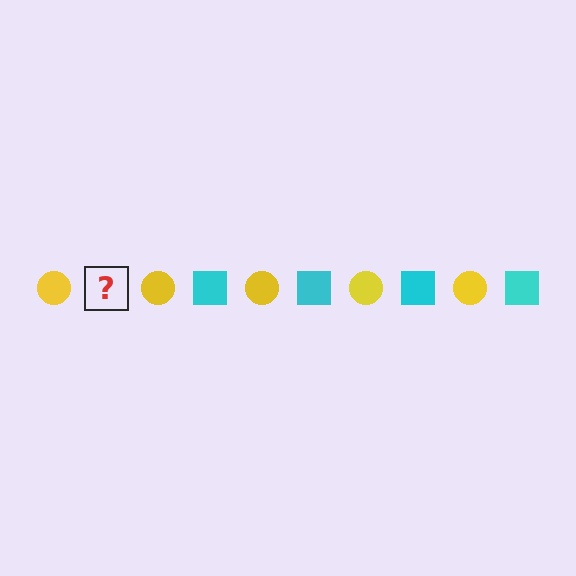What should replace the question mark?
The question mark should be replaced with a cyan square.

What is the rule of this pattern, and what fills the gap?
The rule is that the pattern alternates between yellow circle and cyan square. The gap should be filled with a cyan square.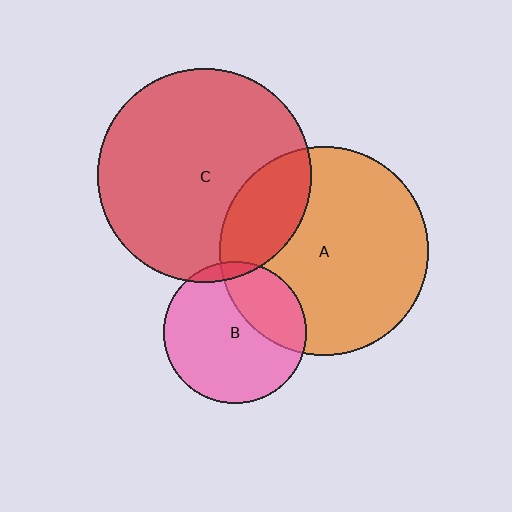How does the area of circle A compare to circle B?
Approximately 2.2 times.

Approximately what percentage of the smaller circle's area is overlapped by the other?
Approximately 20%.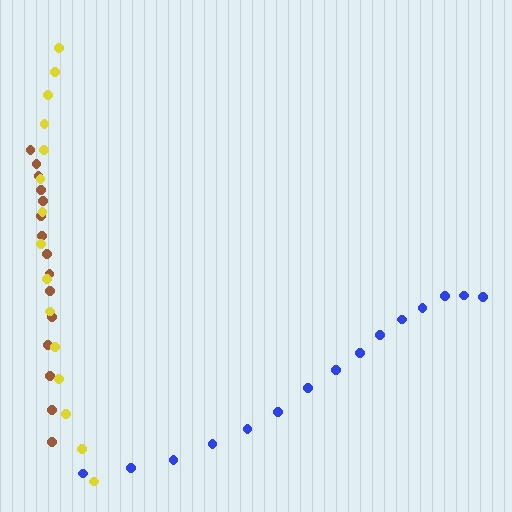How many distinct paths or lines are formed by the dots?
There are 3 distinct paths.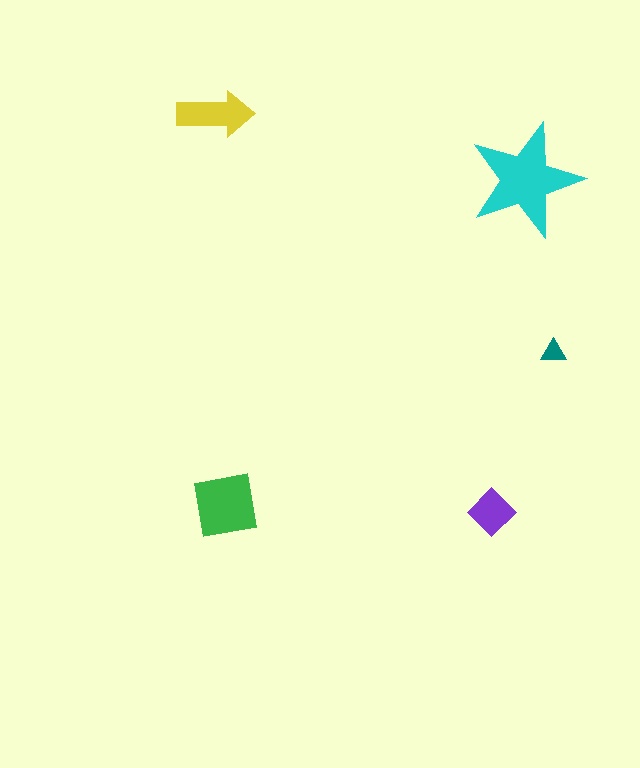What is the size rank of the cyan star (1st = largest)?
1st.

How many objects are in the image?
There are 5 objects in the image.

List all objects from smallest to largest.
The teal triangle, the purple diamond, the yellow arrow, the green square, the cyan star.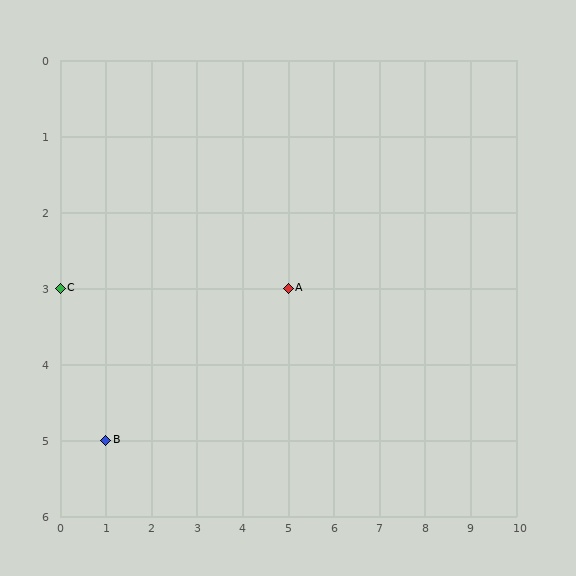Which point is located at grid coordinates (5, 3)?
Point A is at (5, 3).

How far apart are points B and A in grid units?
Points B and A are 4 columns and 2 rows apart (about 4.5 grid units diagonally).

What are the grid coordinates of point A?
Point A is at grid coordinates (5, 3).